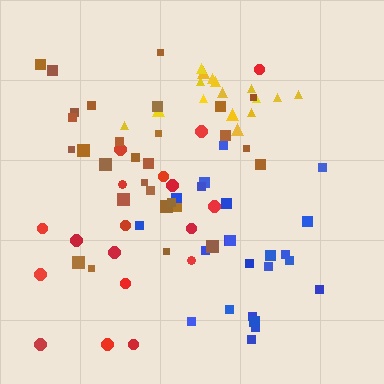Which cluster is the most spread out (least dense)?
Red.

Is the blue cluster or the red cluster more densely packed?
Blue.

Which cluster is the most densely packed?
Yellow.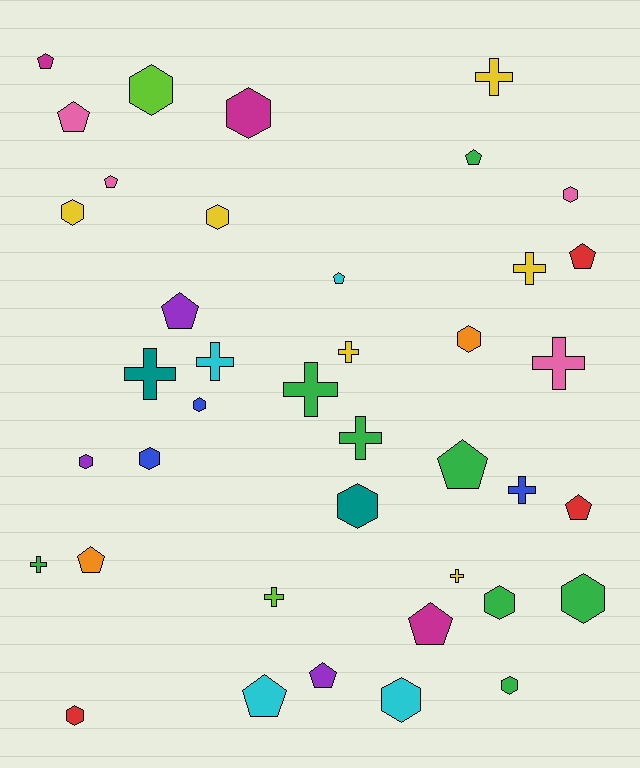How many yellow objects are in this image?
There are 6 yellow objects.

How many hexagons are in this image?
There are 15 hexagons.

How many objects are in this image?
There are 40 objects.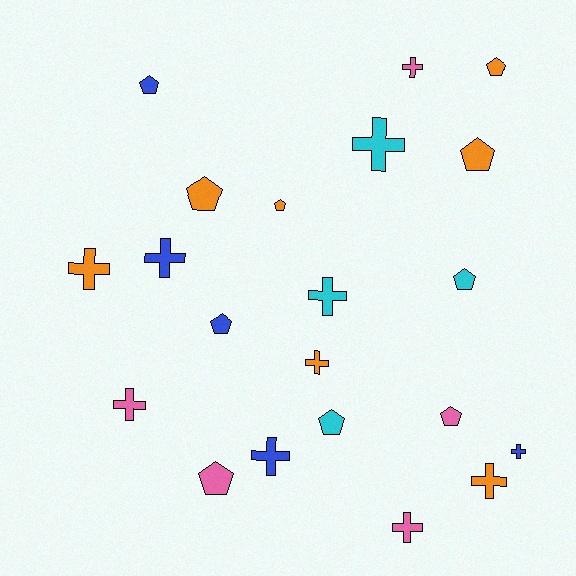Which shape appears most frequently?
Cross, with 11 objects.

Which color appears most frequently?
Orange, with 7 objects.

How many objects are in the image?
There are 21 objects.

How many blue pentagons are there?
There are 2 blue pentagons.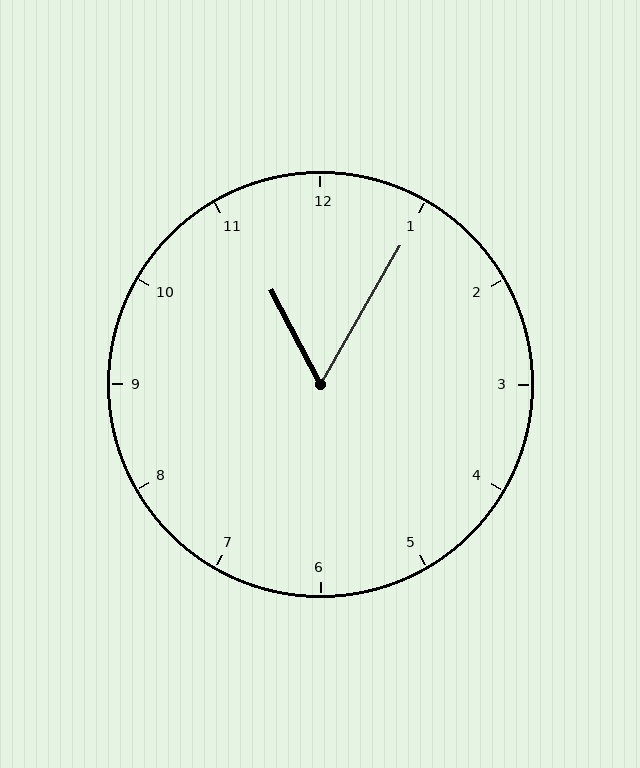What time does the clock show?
11:05.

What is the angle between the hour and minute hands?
Approximately 58 degrees.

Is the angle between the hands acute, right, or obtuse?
It is acute.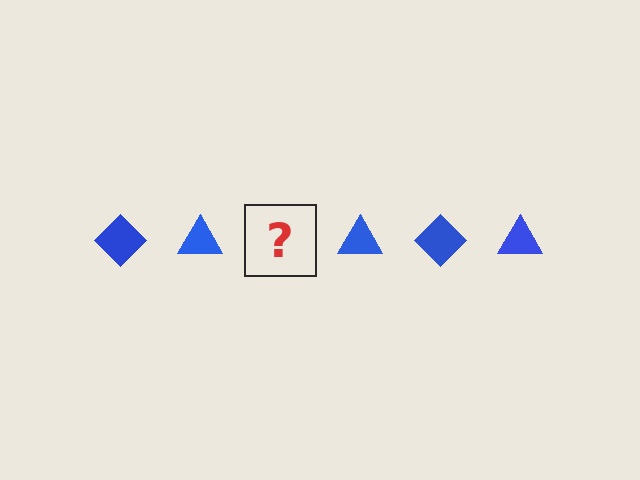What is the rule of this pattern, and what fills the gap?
The rule is that the pattern cycles through diamond, triangle shapes in blue. The gap should be filled with a blue diamond.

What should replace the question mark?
The question mark should be replaced with a blue diamond.